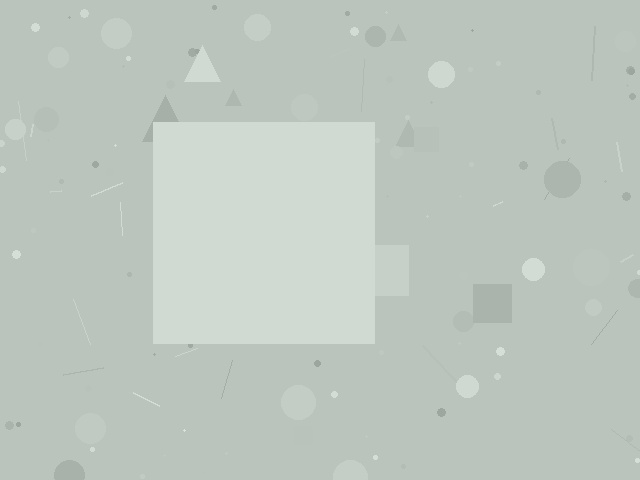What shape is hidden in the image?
A square is hidden in the image.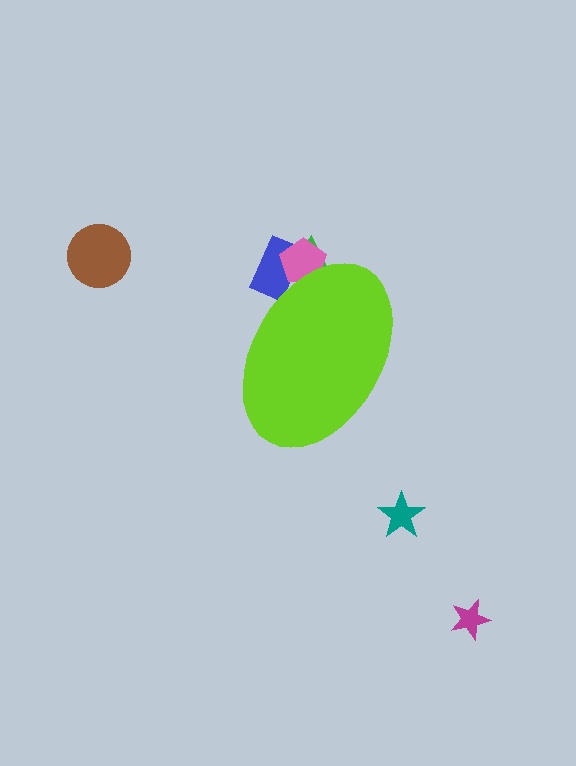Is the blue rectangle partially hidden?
Yes, the blue rectangle is partially hidden behind the lime ellipse.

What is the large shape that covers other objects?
A lime ellipse.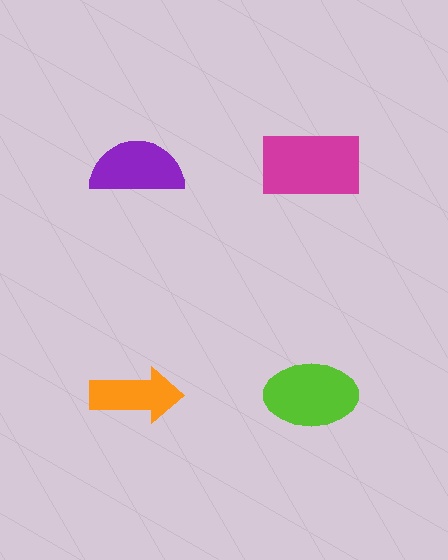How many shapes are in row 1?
2 shapes.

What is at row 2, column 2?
A lime ellipse.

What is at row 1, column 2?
A magenta rectangle.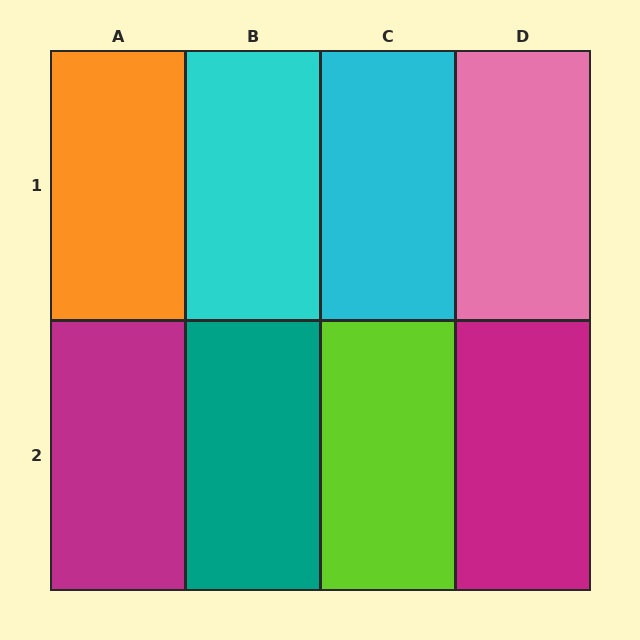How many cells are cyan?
2 cells are cyan.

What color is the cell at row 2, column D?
Magenta.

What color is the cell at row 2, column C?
Lime.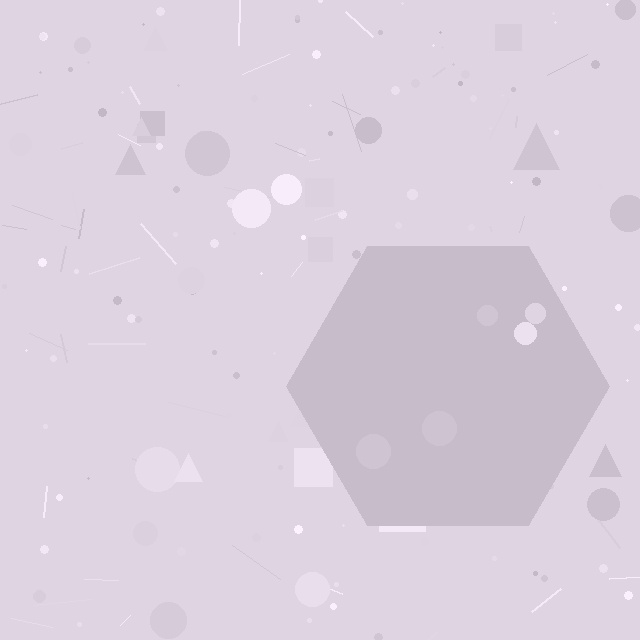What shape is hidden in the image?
A hexagon is hidden in the image.